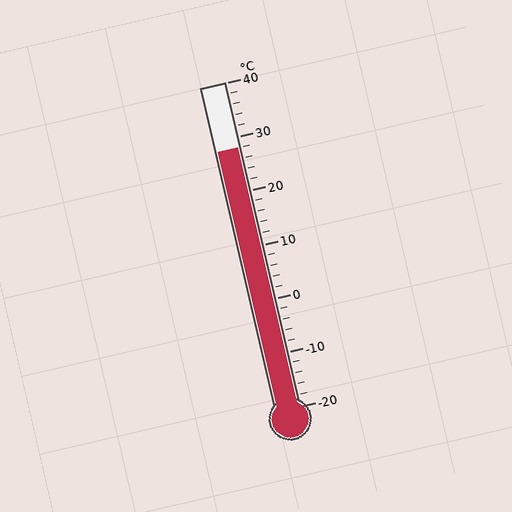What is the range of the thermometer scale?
The thermometer scale ranges from -20°C to 40°C.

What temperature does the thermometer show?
The thermometer shows approximately 28°C.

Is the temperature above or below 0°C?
The temperature is above 0°C.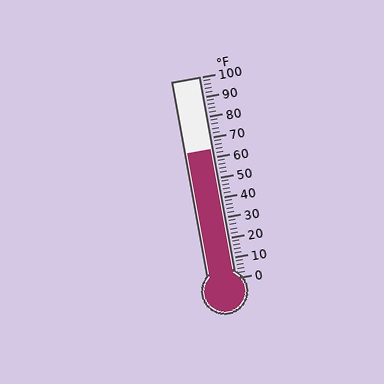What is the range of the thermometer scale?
The thermometer scale ranges from 0°F to 100°F.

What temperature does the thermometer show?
The thermometer shows approximately 64°F.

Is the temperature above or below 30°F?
The temperature is above 30°F.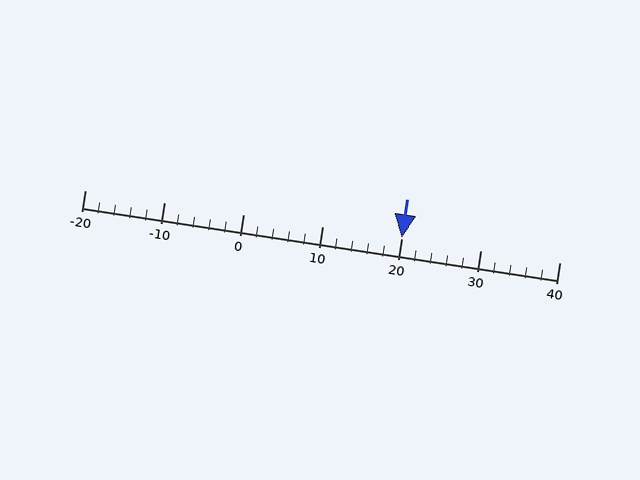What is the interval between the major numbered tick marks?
The major tick marks are spaced 10 units apart.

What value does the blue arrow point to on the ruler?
The blue arrow points to approximately 20.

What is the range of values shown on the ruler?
The ruler shows values from -20 to 40.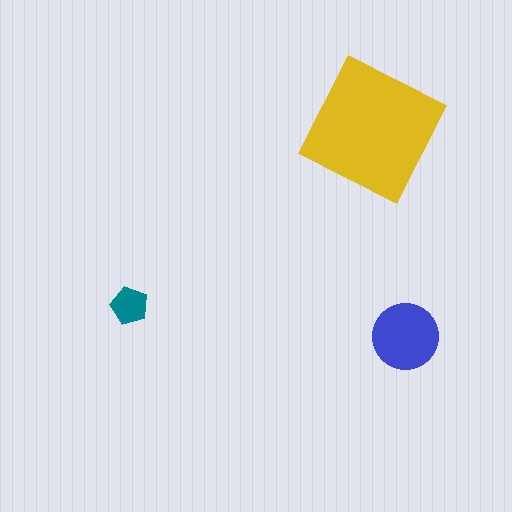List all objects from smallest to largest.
The teal pentagon, the blue circle, the yellow square.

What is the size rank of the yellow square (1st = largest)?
1st.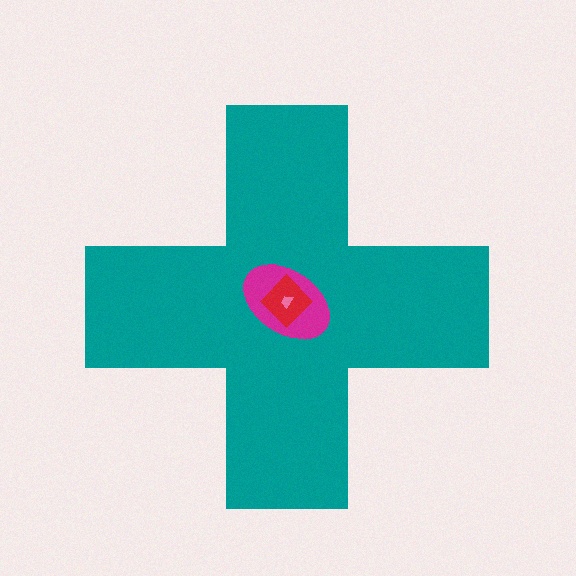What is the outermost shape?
The teal cross.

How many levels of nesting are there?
4.